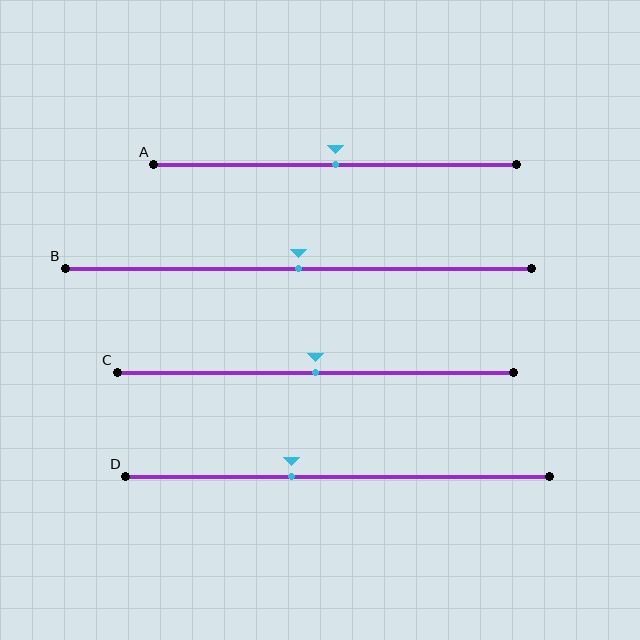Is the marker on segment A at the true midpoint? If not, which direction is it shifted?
Yes, the marker on segment A is at the true midpoint.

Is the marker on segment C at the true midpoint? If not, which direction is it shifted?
Yes, the marker on segment C is at the true midpoint.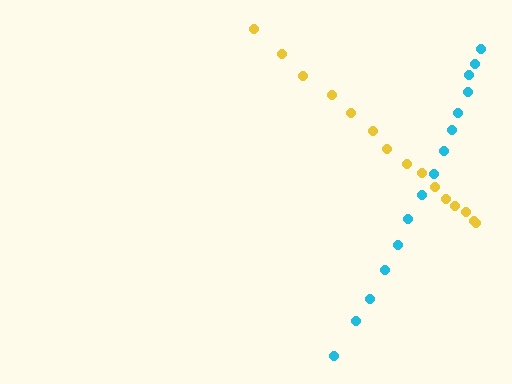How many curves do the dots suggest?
There are 2 distinct paths.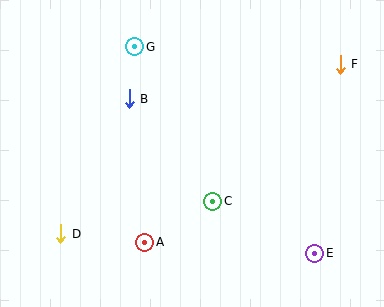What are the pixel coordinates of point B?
Point B is at (129, 99).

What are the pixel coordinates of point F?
Point F is at (340, 64).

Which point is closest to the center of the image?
Point C at (213, 201) is closest to the center.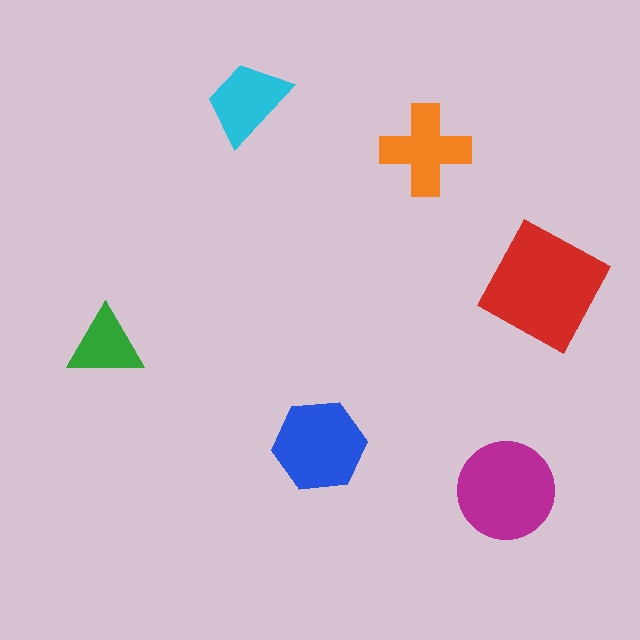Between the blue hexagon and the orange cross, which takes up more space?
The blue hexagon.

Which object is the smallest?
The green triangle.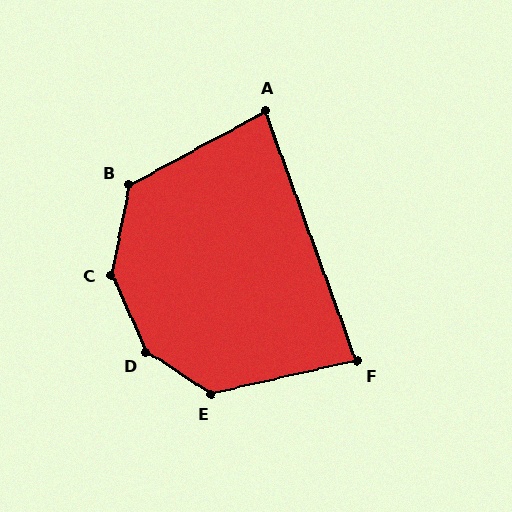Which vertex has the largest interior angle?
D, at approximately 148 degrees.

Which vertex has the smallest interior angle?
A, at approximately 82 degrees.